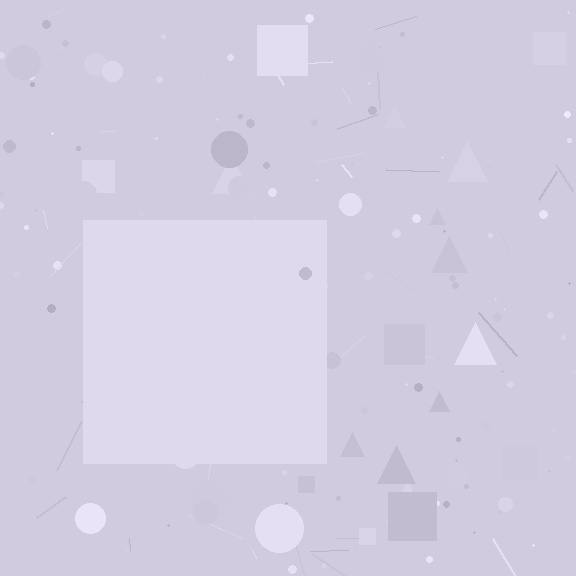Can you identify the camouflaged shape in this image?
The camouflaged shape is a square.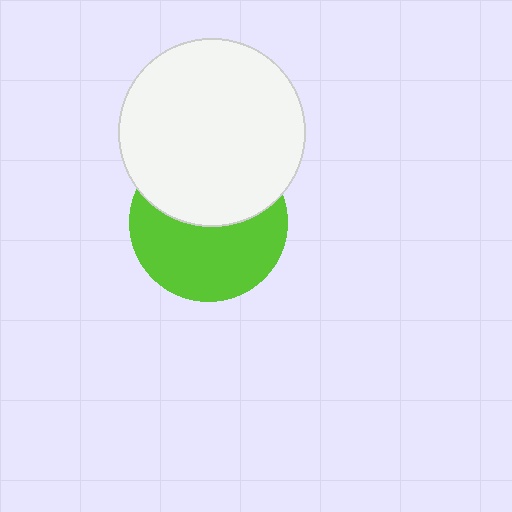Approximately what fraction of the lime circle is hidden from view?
Roughly 44% of the lime circle is hidden behind the white circle.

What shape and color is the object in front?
The object in front is a white circle.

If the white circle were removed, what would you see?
You would see the complete lime circle.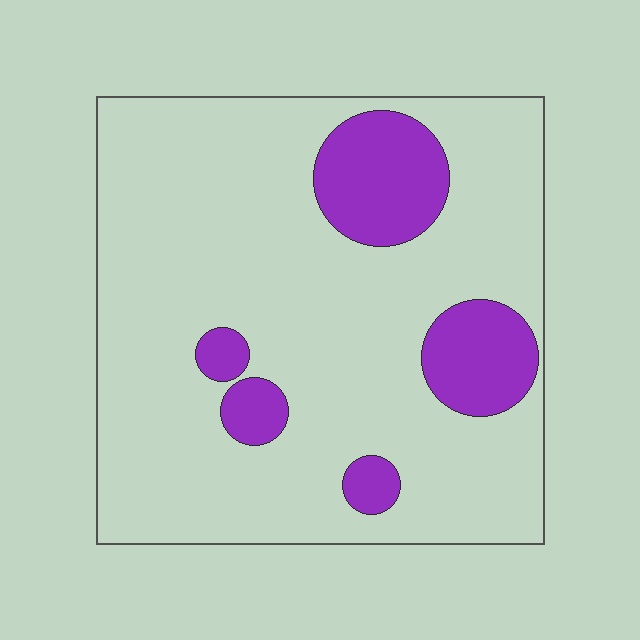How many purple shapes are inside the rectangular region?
5.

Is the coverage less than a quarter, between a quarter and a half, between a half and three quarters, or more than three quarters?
Less than a quarter.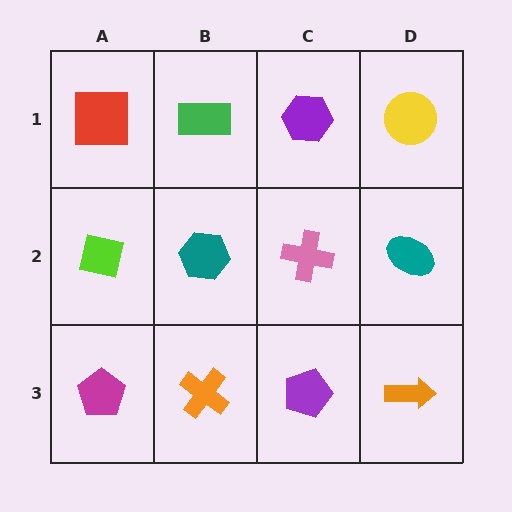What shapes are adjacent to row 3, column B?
A teal hexagon (row 2, column B), a magenta pentagon (row 3, column A), a purple pentagon (row 3, column C).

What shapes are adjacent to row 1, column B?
A teal hexagon (row 2, column B), a red square (row 1, column A), a purple hexagon (row 1, column C).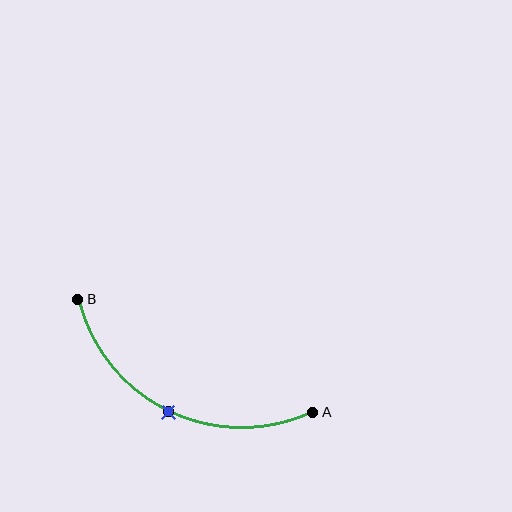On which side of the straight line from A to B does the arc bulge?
The arc bulges below the straight line connecting A and B.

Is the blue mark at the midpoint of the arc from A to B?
Yes. The blue mark lies on the arc at equal arc-length from both A and B — it is the arc midpoint.